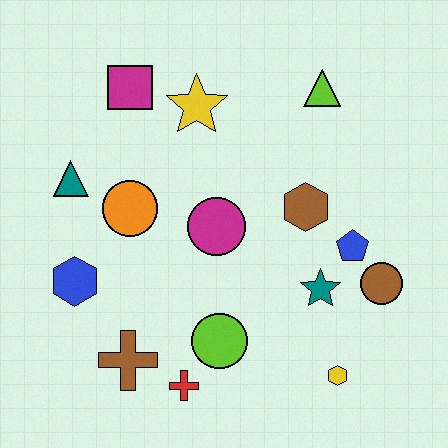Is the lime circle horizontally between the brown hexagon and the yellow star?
Yes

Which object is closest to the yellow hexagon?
The teal star is closest to the yellow hexagon.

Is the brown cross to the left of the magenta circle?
Yes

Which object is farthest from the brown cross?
The lime triangle is farthest from the brown cross.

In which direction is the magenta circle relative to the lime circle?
The magenta circle is above the lime circle.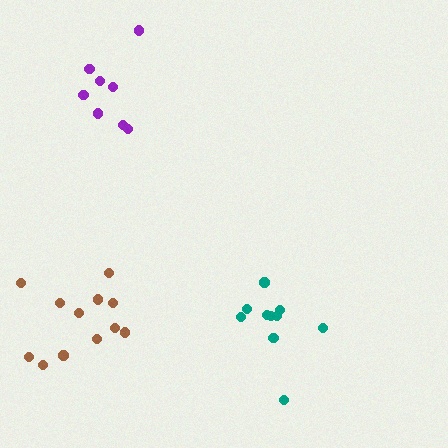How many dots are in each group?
Group 1: 10 dots, Group 2: 12 dots, Group 3: 8 dots (30 total).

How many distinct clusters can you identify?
There are 3 distinct clusters.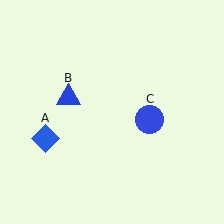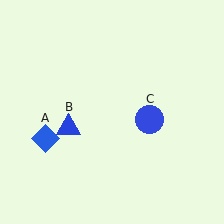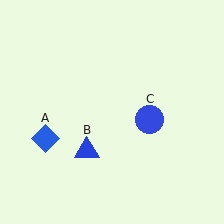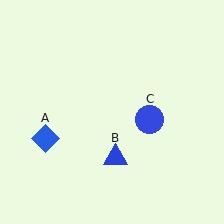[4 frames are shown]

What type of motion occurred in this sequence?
The blue triangle (object B) rotated counterclockwise around the center of the scene.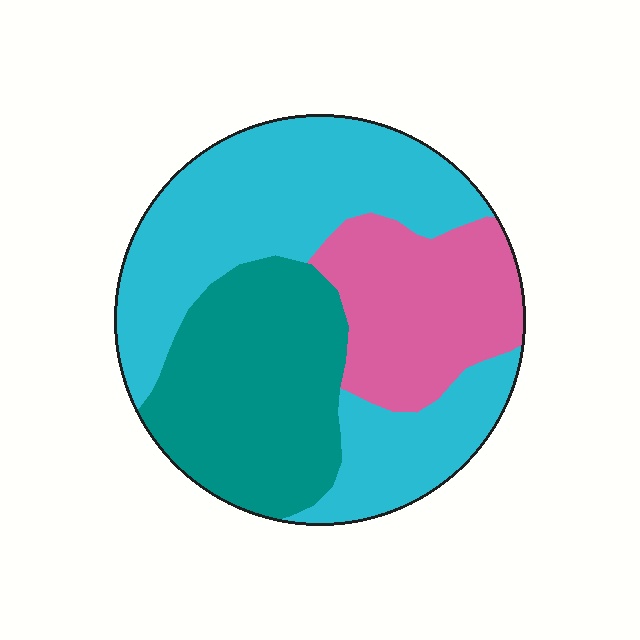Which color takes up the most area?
Cyan, at roughly 45%.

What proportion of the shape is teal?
Teal covers 30% of the shape.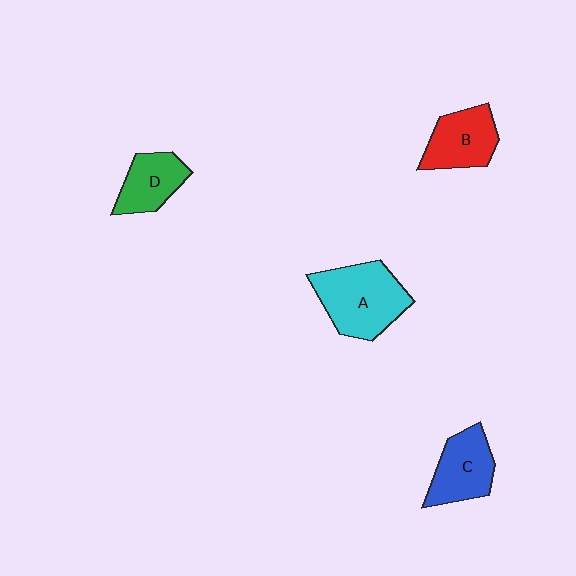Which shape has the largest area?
Shape A (cyan).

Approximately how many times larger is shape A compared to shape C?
Approximately 1.4 times.